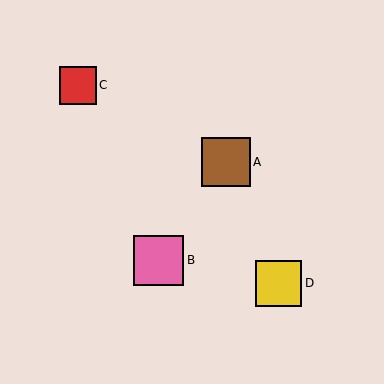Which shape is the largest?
The pink square (labeled B) is the largest.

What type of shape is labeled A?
Shape A is a brown square.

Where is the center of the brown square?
The center of the brown square is at (226, 162).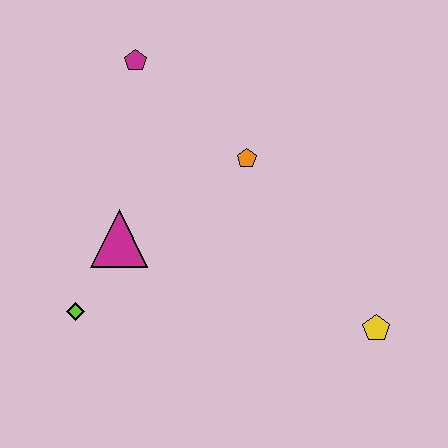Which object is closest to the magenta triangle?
The lime diamond is closest to the magenta triangle.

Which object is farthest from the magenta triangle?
The yellow pentagon is farthest from the magenta triangle.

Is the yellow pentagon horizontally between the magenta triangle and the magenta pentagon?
No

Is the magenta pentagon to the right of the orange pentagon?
No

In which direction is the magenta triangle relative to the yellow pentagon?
The magenta triangle is to the left of the yellow pentagon.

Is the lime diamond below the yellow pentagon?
No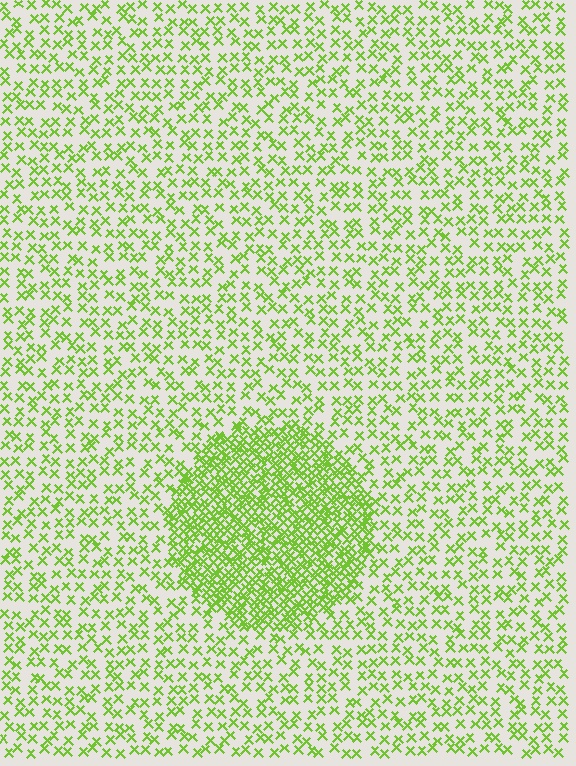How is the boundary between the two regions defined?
The boundary is defined by a change in element density (approximately 2.6x ratio). All elements are the same color, size, and shape.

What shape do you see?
I see a circle.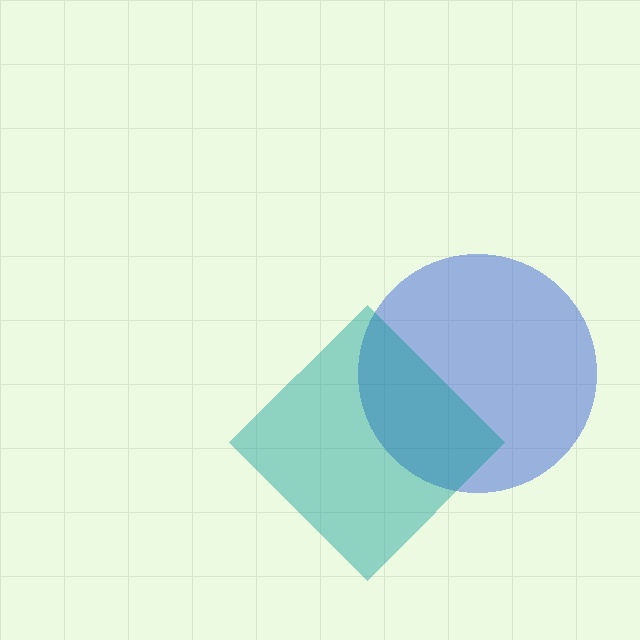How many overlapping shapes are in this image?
There are 2 overlapping shapes in the image.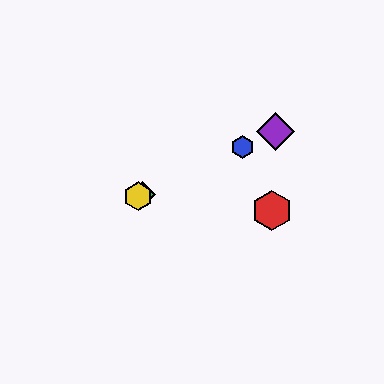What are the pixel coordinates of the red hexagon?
The red hexagon is at (272, 210).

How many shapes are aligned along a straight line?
4 shapes (the blue hexagon, the green diamond, the yellow hexagon, the purple diamond) are aligned along a straight line.